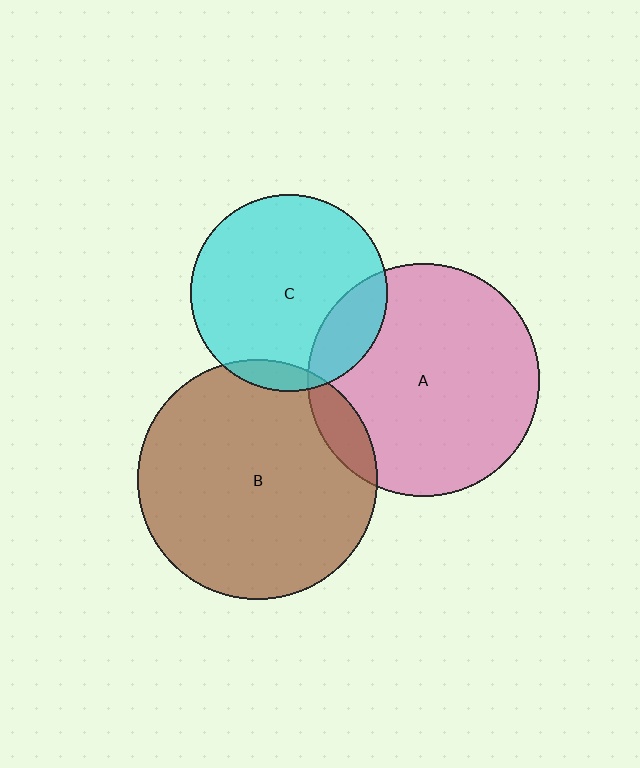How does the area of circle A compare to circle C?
Approximately 1.4 times.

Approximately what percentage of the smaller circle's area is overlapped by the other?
Approximately 20%.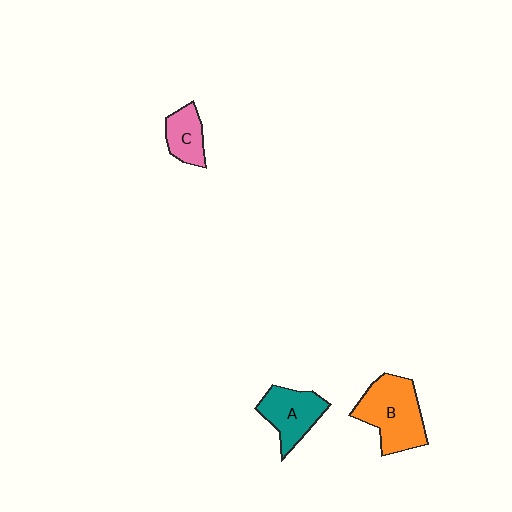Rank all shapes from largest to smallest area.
From largest to smallest: B (orange), A (teal), C (pink).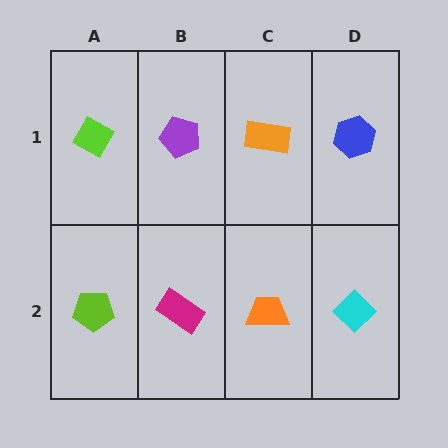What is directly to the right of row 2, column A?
A magenta rectangle.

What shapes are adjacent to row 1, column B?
A magenta rectangle (row 2, column B), a lime diamond (row 1, column A), an orange rectangle (row 1, column C).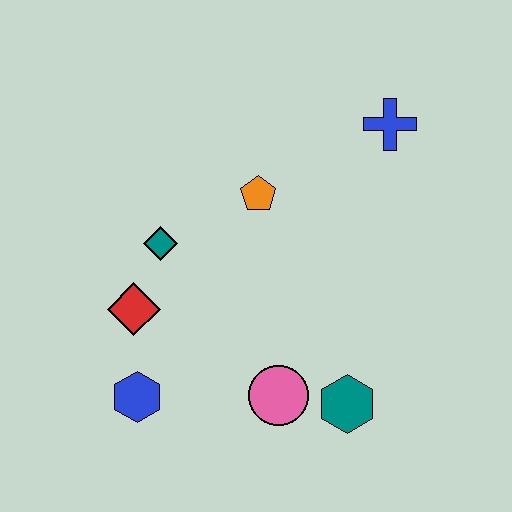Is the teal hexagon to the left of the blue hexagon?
No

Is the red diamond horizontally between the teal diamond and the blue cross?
No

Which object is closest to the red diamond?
The teal diamond is closest to the red diamond.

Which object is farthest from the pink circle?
The blue cross is farthest from the pink circle.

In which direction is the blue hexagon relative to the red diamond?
The blue hexagon is below the red diamond.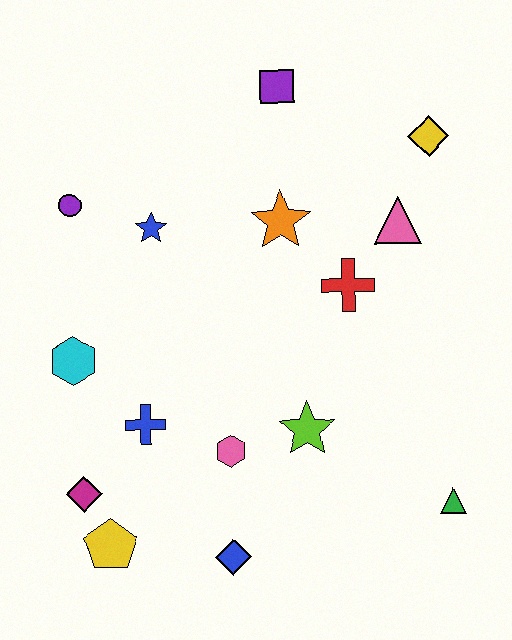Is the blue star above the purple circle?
No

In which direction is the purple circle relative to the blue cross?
The purple circle is above the blue cross.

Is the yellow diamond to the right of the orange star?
Yes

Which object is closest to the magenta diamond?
The yellow pentagon is closest to the magenta diamond.